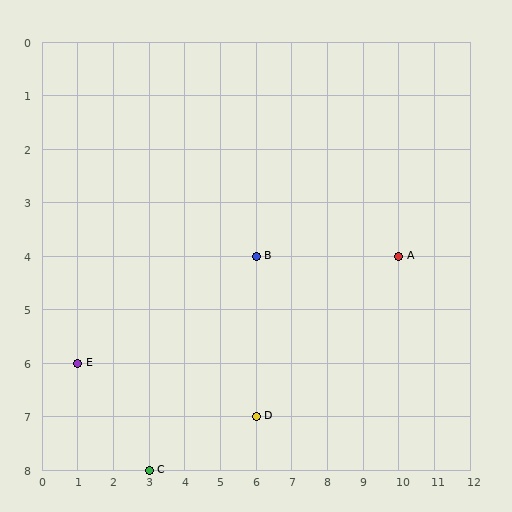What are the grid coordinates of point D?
Point D is at grid coordinates (6, 7).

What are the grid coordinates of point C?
Point C is at grid coordinates (3, 8).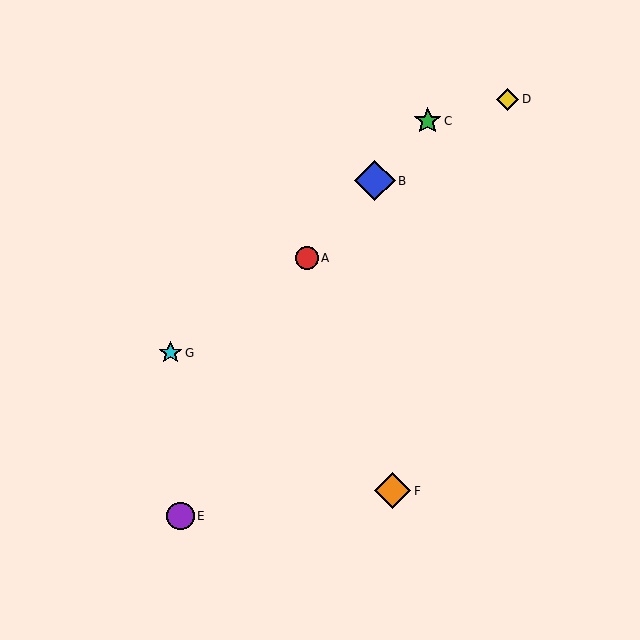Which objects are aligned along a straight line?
Objects A, B, C are aligned along a straight line.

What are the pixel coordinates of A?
Object A is at (307, 258).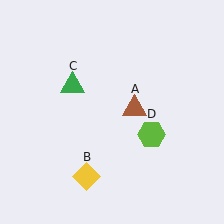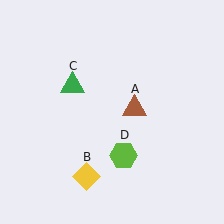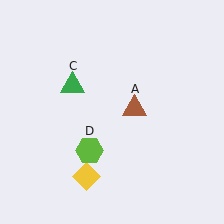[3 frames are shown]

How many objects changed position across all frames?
1 object changed position: lime hexagon (object D).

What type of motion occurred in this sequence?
The lime hexagon (object D) rotated clockwise around the center of the scene.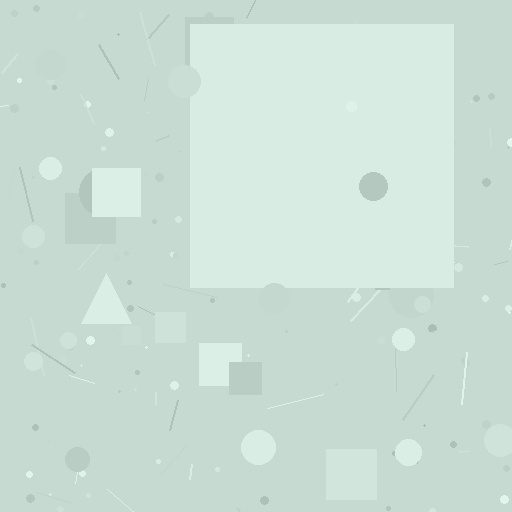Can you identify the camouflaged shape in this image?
The camouflaged shape is a square.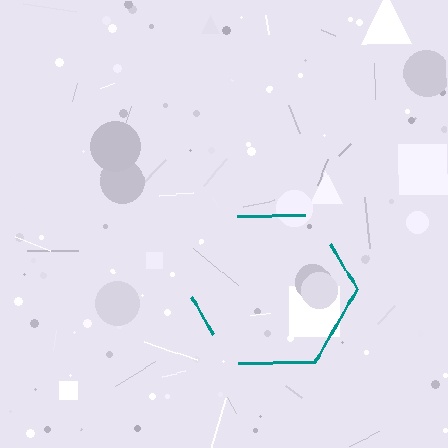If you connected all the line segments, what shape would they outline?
They would outline a hexagon.